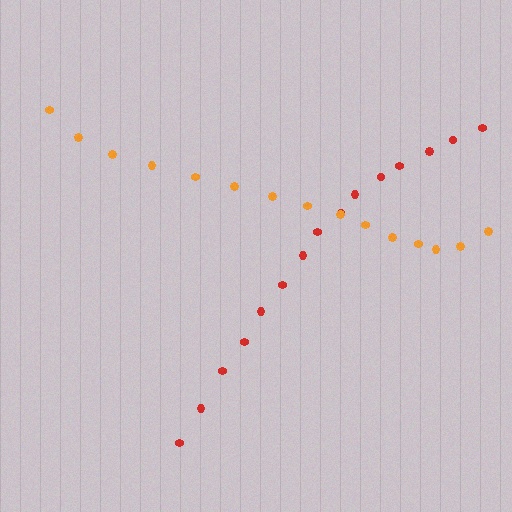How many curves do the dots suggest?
There are 2 distinct paths.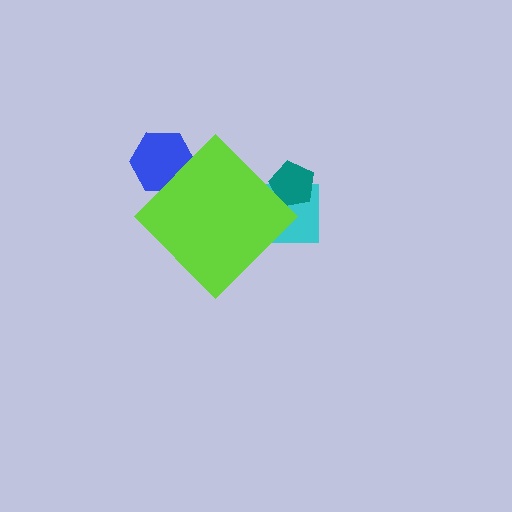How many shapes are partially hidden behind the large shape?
3 shapes are partially hidden.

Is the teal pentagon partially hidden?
Yes, the teal pentagon is partially hidden behind the lime diamond.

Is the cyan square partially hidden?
Yes, the cyan square is partially hidden behind the lime diamond.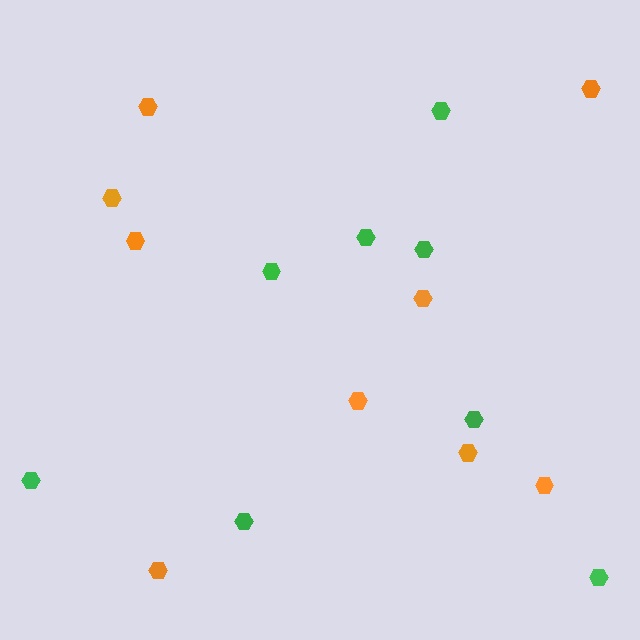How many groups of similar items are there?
There are 2 groups: one group of green hexagons (8) and one group of orange hexagons (9).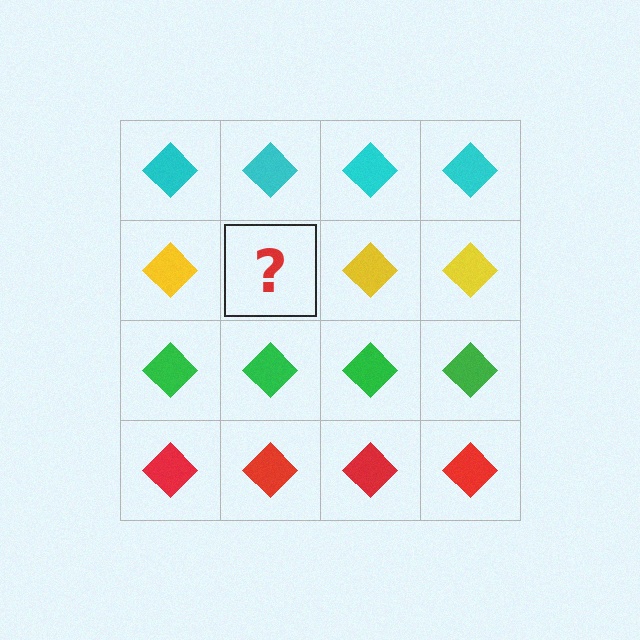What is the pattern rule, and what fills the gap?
The rule is that each row has a consistent color. The gap should be filled with a yellow diamond.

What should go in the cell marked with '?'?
The missing cell should contain a yellow diamond.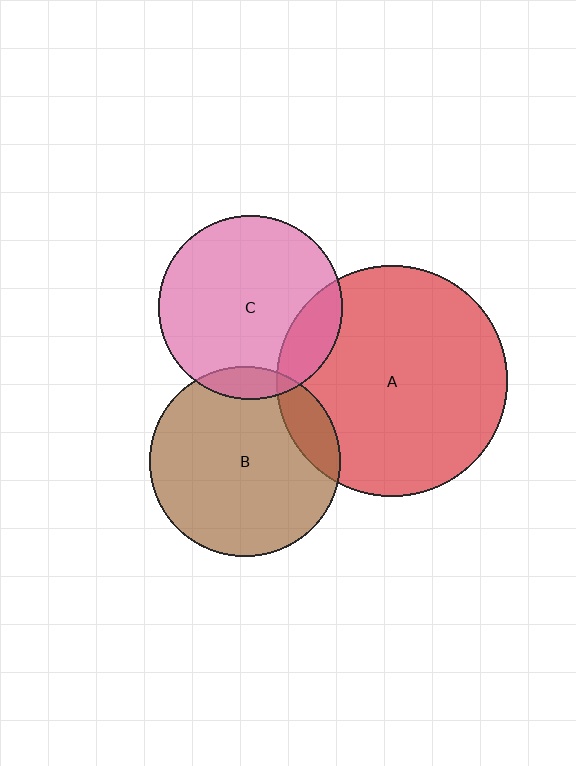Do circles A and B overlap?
Yes.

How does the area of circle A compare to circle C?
Approximately 1.6 times.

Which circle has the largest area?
Circle A (red).